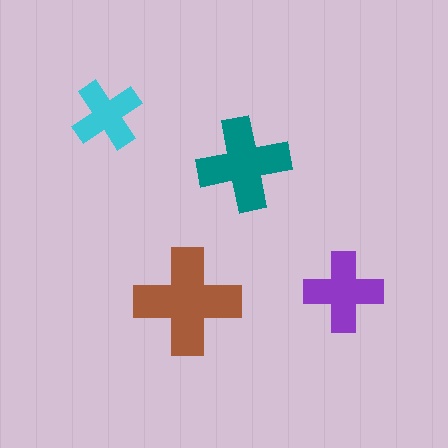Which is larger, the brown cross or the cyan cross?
The brown one.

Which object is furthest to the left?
The cyan cross is leftmost.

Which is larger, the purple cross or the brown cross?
The brown one.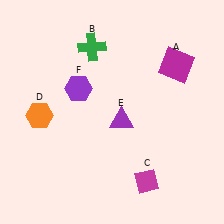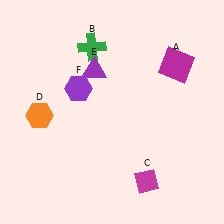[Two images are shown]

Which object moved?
The purple triangle (E) moved up.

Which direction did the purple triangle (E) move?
The purple triangle (E) moved up.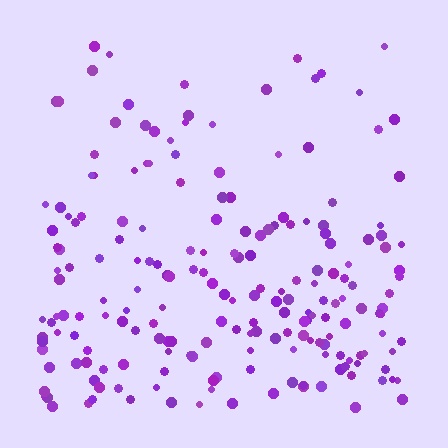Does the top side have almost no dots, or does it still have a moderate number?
Still a moderate number, just noticeably fewer than the bottom.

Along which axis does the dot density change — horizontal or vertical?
Vertical.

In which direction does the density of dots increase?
From top to bottom, with the bottom side densest.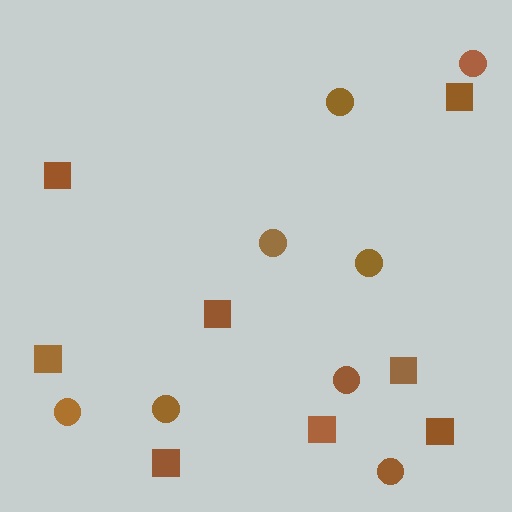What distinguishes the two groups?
There are 2 groups: one group of circles (8) and one group of squares (8).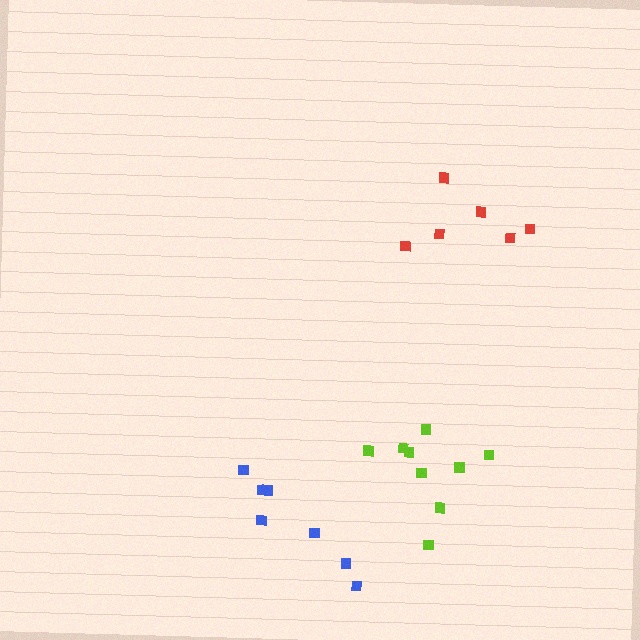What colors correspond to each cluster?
The clusters are colored: blue, red, lime.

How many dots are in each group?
Group 1: 7 dots, Group 2: 6 dots, Group 3: 9 dots (22 total).